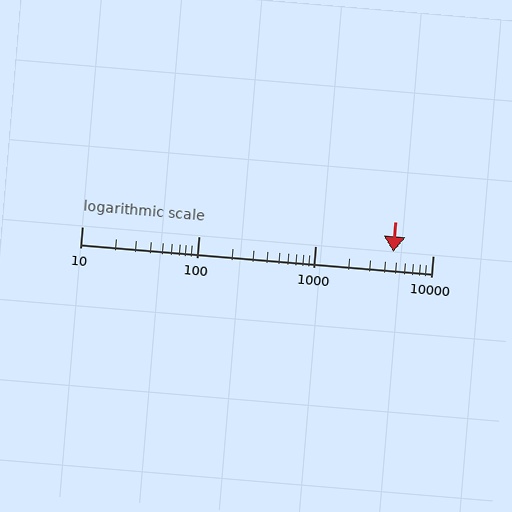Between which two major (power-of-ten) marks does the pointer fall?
The pointer is between 1000 and 10000.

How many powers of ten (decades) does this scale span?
The scale spans 3 decades, from 10 to 10000.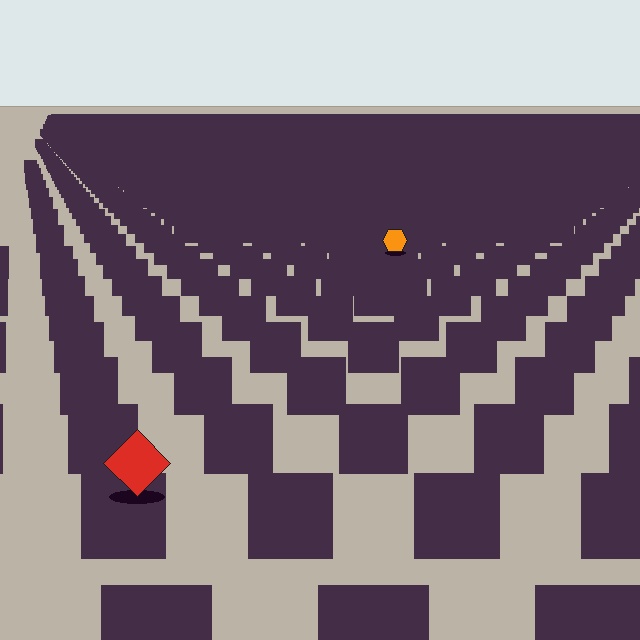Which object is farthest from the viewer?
The orange hexagon is farthest from the viewer. It appears smaller and the ground texture around it is denser.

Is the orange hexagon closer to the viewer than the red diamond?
No. The red diamond is closer — you can tell from the texture gradient: the ground texture is coarser near it.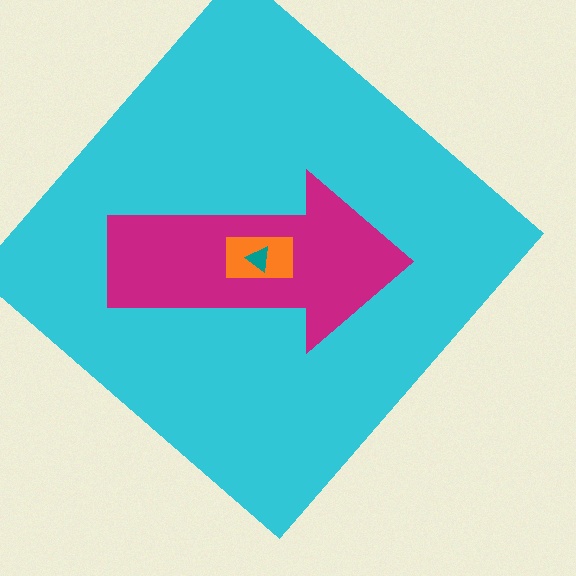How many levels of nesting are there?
4.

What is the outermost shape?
The cyan diamond.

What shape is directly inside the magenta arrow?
The orange rectangle.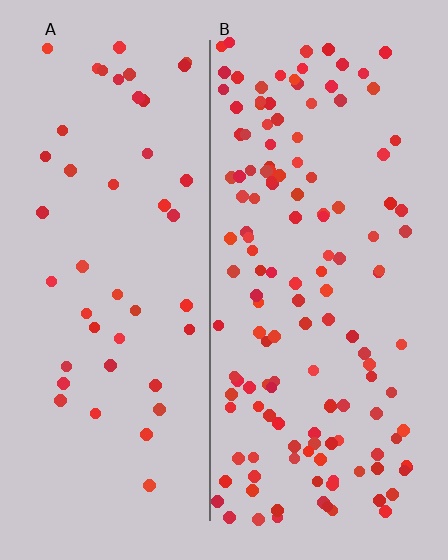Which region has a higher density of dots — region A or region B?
B (the right).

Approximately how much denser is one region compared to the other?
Approximately 3.0× — region B over region A.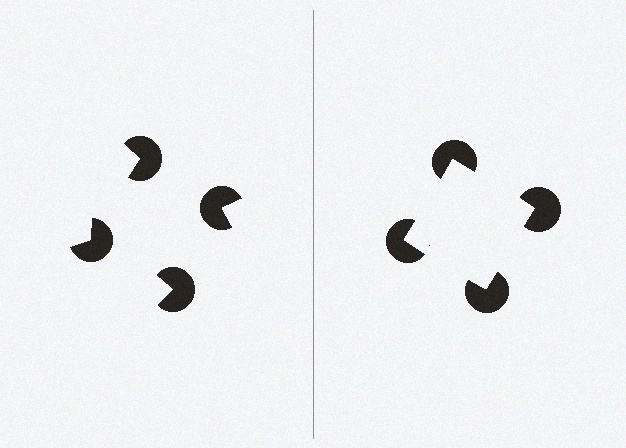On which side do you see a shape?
An illusory square appears on the right side. On the left side the wedge cuts are rotated, so no coherent shape forms.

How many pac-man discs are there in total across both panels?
8 — 4 on each side.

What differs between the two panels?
The pac-man discs are positioned identically on both sides; only the wedge orientations differ. On the right they align to a square; on the left they are misaligned.